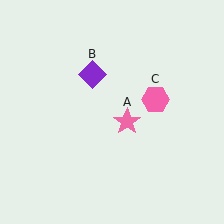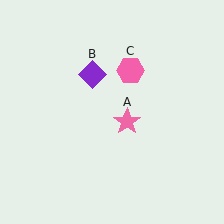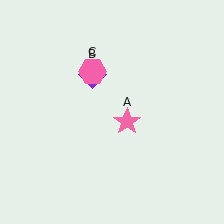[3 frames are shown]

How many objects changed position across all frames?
1 object changed position: pink hexagon (object C).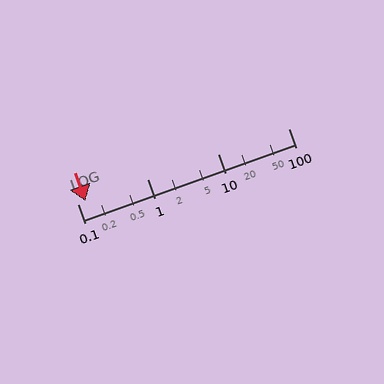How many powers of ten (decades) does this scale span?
The scale spans 3 decades, from 0.1 to 100.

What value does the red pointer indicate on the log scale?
The pointer indicates approximately 0.13.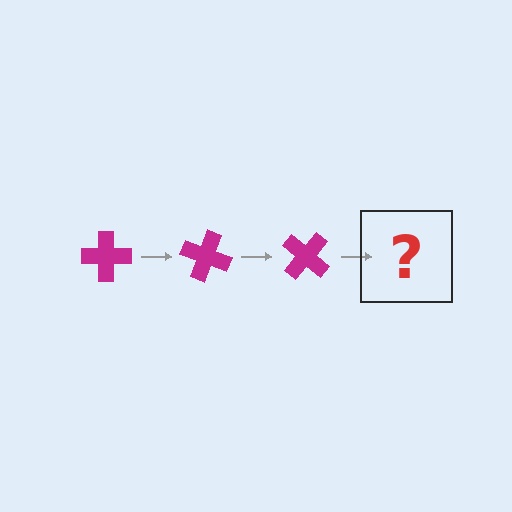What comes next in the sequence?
The next element should be a magenta cross rotated 60 degrees.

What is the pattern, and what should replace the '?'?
The pattern is that the cross rotates 20 degrees each step. The '?' should be a magenta cross rotated 60 degrees.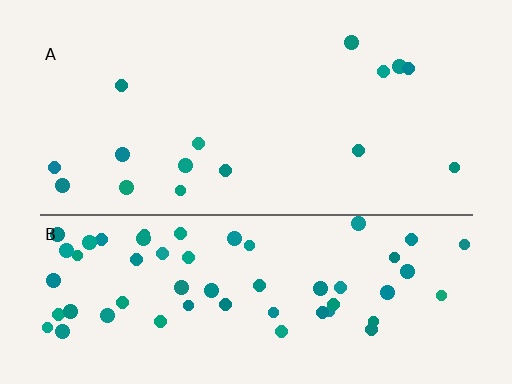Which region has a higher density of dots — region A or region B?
B (the bottom).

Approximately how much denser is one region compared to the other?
Approximately 3.8× — region B over region A.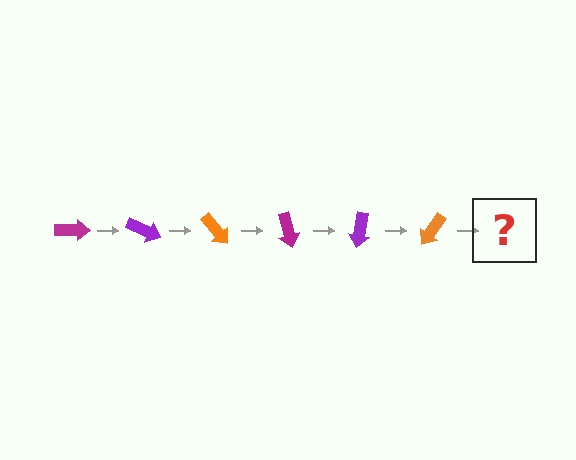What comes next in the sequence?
The next element should be a magenta arrow, rotated 150 degrees from the start.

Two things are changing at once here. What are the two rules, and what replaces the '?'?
The two rules are that it rotates 25 degrees each step and the color cycles through magenta, purple, and orange. The '?' should be a magenta arrow, rotated 150 degrees from the start.